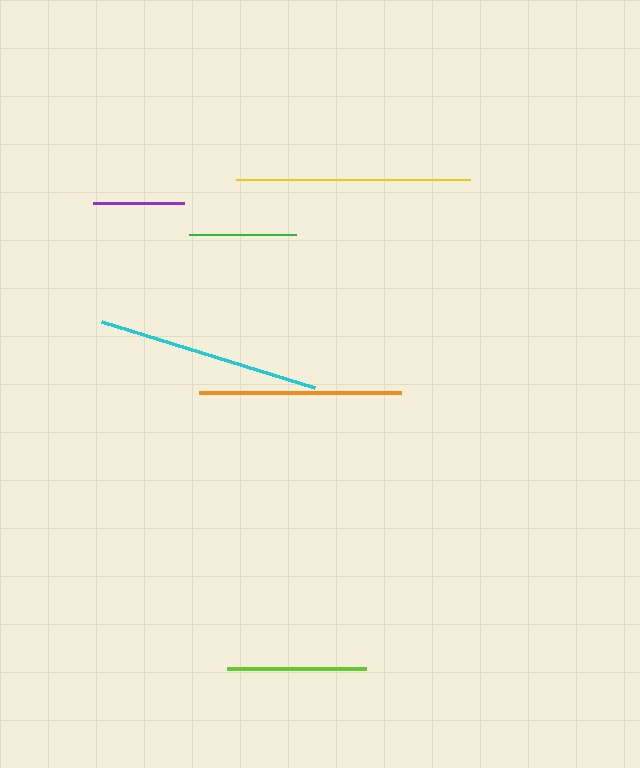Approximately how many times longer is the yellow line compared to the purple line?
The yellow line is approximately 2.6 times the length of the purple line.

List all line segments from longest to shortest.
From longest to shortest: yellow, cyan, orange, lime, green, purple.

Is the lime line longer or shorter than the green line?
The lime line is longer than the green line.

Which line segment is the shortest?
The purple line is the shortest at approximately 91 pixels.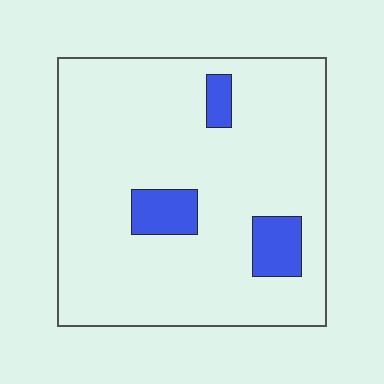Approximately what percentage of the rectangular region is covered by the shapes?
Approximately 10%.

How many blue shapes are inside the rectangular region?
3.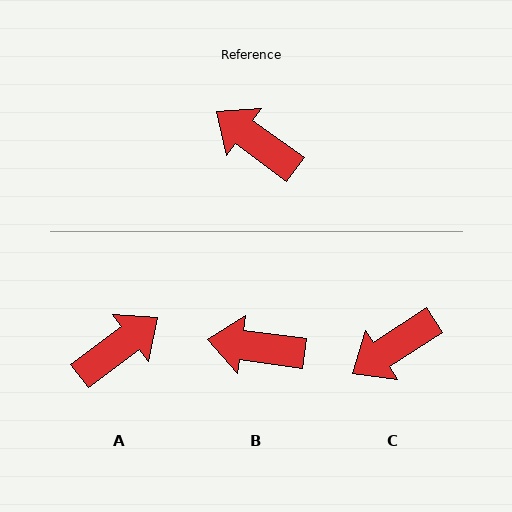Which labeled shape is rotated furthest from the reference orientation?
A, about 107 degrees away.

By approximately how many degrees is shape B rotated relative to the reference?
Approximately 28 degrees counter-clockwise.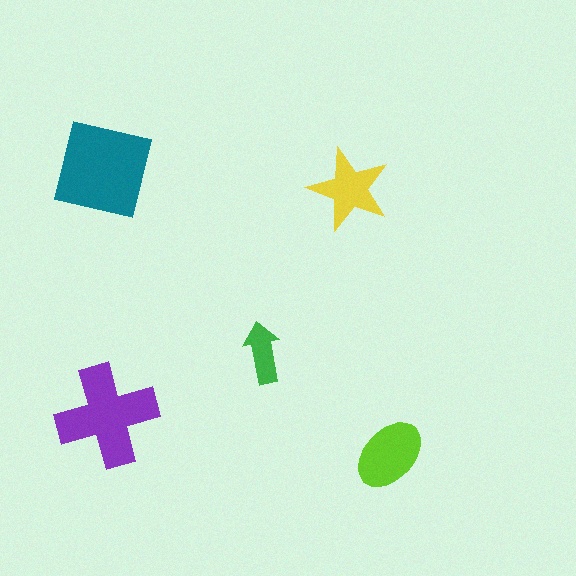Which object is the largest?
The teal square.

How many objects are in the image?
There are 5 objects in the image.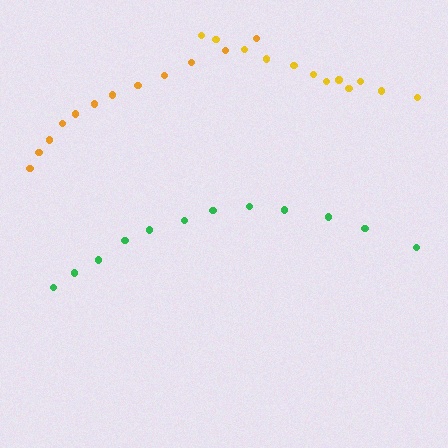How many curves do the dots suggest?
There are 3 distinct paths.